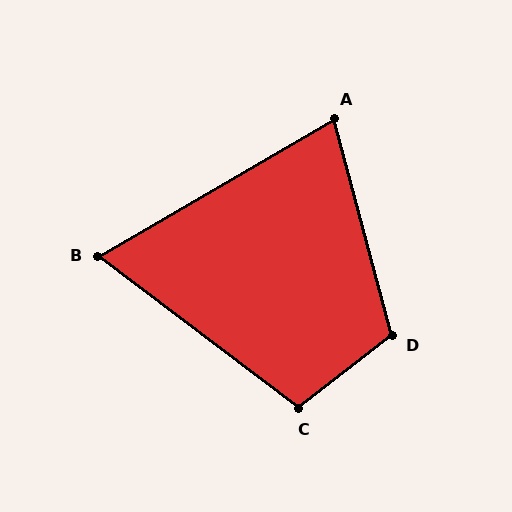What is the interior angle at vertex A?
Approximately 75 degrees (acute).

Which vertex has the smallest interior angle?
B, at approximately 67 degrees.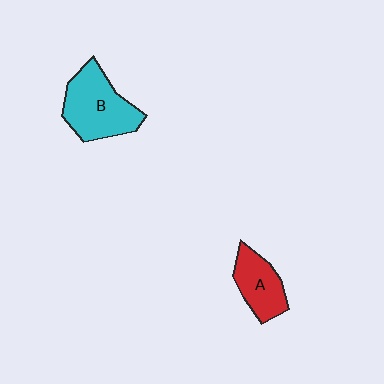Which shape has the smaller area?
Shape A (red).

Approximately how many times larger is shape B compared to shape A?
Approximately 1.5 times.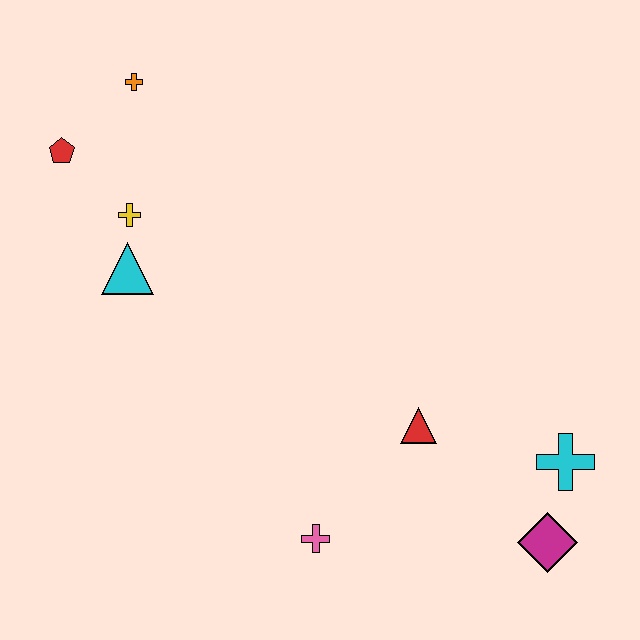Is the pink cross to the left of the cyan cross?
Yes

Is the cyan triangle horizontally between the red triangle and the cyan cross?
No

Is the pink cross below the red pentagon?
Yes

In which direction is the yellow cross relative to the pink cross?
The yellow cross is above the pink cross.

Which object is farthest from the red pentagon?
The magenta diamond is farthest from the red pentagon.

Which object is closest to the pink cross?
The red triangle is closest to the pink cross.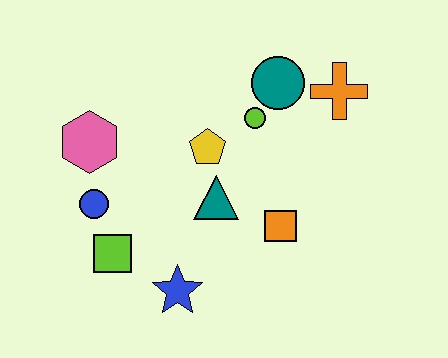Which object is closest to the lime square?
The blue circle is closest to the lime square.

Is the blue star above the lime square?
No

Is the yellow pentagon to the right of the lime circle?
No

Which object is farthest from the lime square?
The orange cross is farthest from the lime square.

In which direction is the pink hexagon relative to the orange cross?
The pink hexagon is to the left of the orange cross.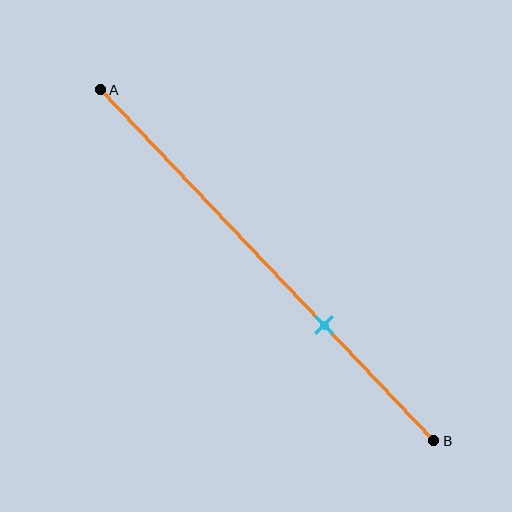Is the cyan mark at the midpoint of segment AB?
No, the mark is at about 65% from A, not at the 50% midpoint.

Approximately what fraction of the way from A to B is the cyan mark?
The cyan mark is approximately 65% of the way from A to B.